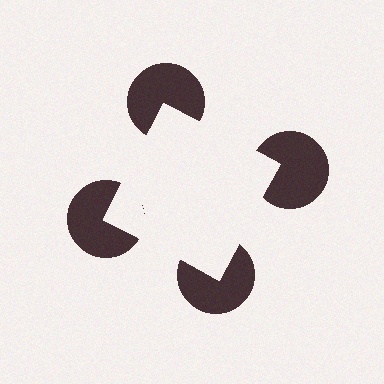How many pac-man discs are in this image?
There are 4 — one at each vertex of the illusory square.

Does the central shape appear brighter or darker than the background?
It typically appears slightly brighter than the background, even though no actual brightness change is drawn.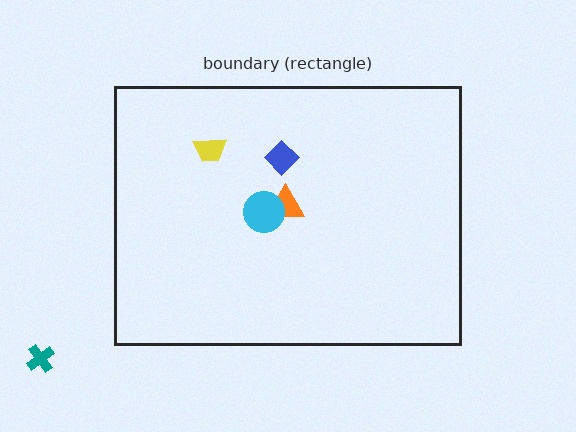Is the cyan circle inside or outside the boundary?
Inside.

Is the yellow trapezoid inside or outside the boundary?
Inside.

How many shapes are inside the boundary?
4 inside, 1 outside.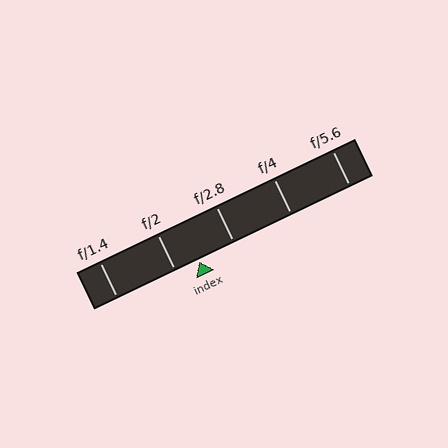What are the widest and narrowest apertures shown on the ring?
The widest aperture shown is f/1.4 and the narrowest is f/5.6.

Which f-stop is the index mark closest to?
The index mark is closest to f/2.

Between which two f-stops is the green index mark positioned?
The index mark is between f/2 and f/2.8.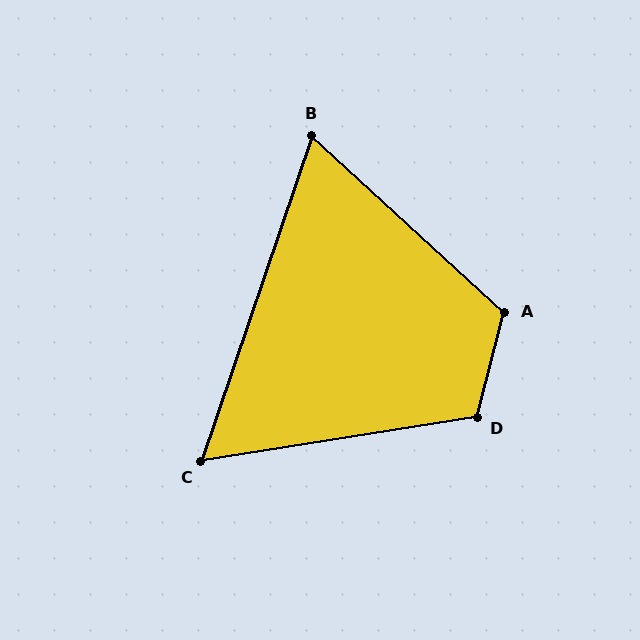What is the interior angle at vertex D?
Approximately 114 degrees (obtuse).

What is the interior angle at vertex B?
Approximately 66 degrees (acute).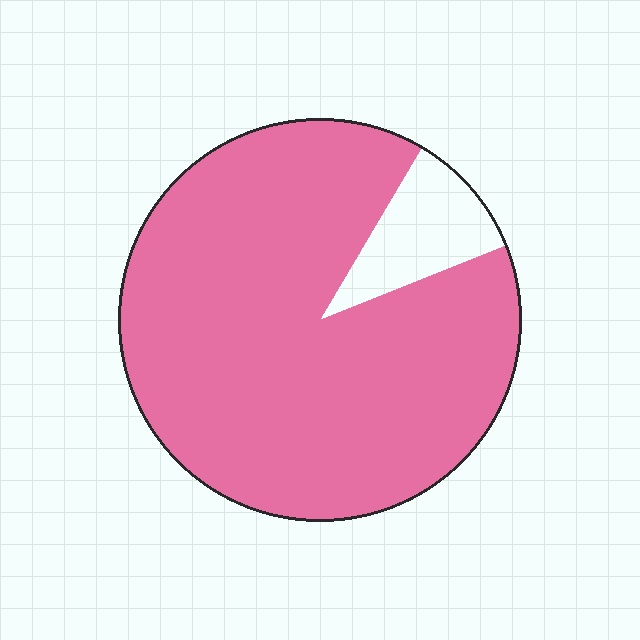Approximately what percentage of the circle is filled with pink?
Approximately 90%.